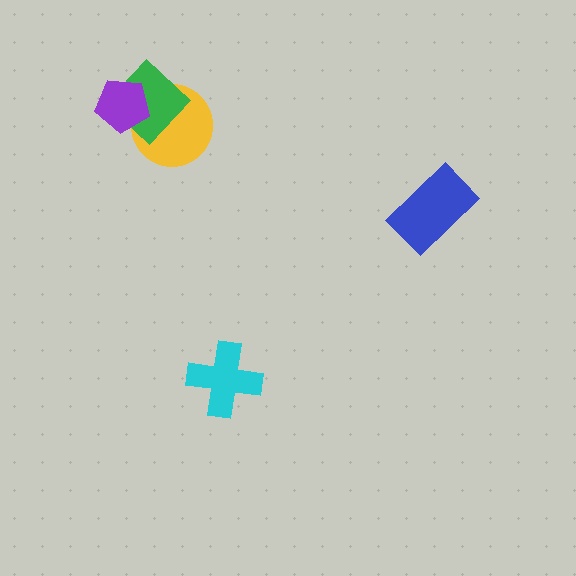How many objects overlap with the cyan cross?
0 objects overlap with the cyan cross.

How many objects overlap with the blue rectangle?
0 objects overlap with the blue rectangle.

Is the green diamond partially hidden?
Yes, it is partially covered by another shape.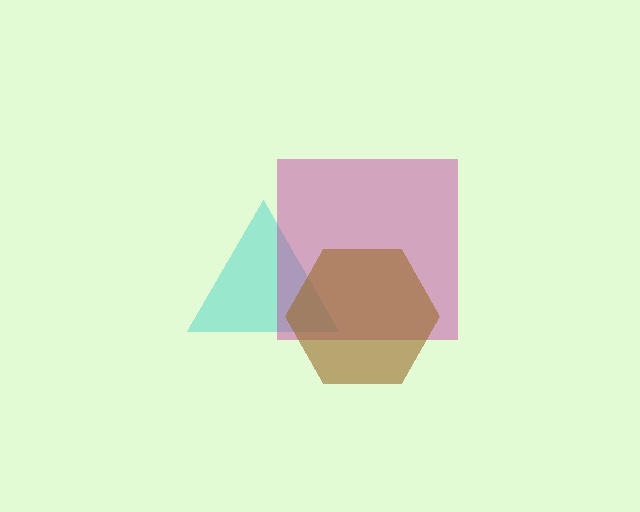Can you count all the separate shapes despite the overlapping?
Yes, there are 3 separate shapes.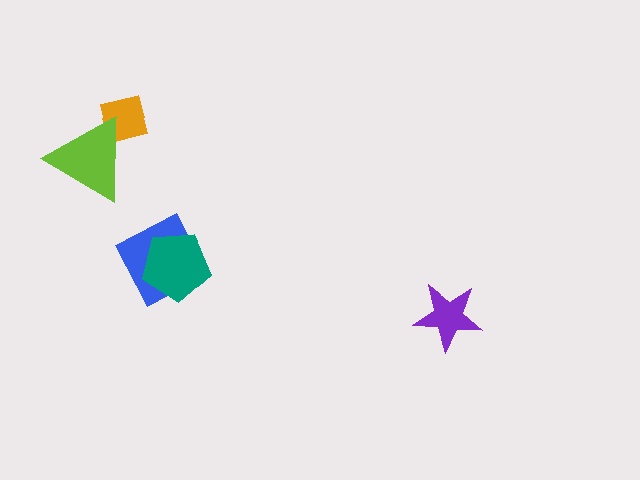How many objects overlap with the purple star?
0 objects overlap with the purple star.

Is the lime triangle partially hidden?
No, no other shape covers it.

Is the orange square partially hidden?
Yes, it is partially covered by another shape.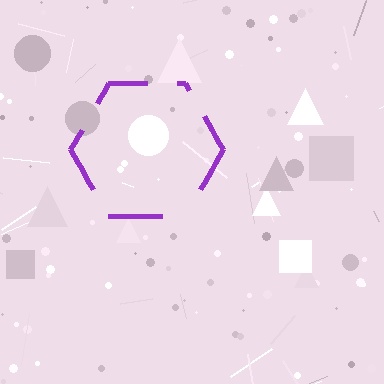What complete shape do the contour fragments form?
The contour fragments form a hexagon.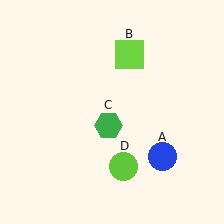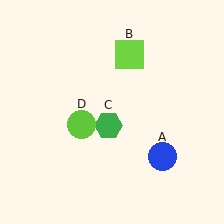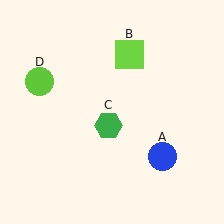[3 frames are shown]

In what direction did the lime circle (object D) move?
The lime circle (object D) moved up and to the left.